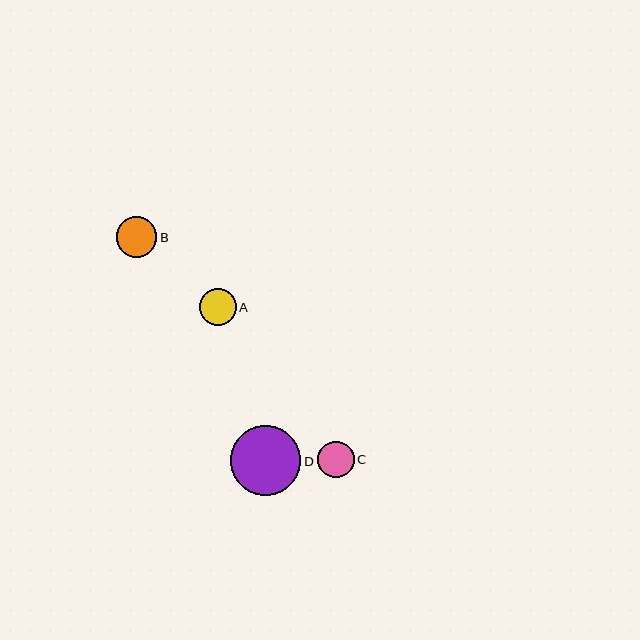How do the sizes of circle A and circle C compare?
Circle A and circle C are approximately the same size.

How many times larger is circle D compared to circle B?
Circle D is approximately 1.7 times the size of circle B.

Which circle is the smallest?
Circle C is the smallest with a size of approximately 37 pixels.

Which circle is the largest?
Circle D is the largest with a size of approximately 70 pixels.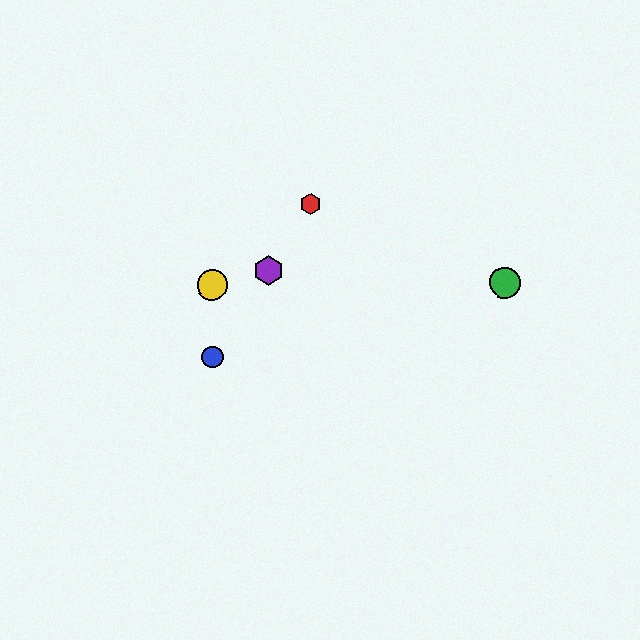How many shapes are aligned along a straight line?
3 shapes (the red hexagon, the blue circle, the purple hexagon) are aligned along a straight line.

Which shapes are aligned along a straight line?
The red hexagon, the blue circle, the purple hexagon are aligned along a straight line.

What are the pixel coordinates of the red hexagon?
The red hexagon is at (311, 204).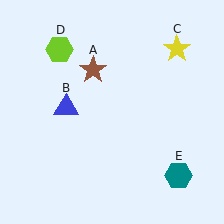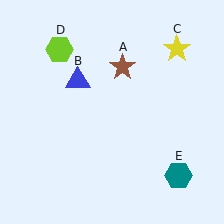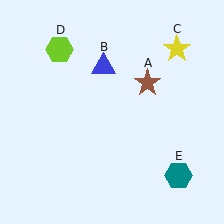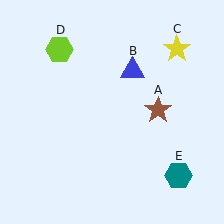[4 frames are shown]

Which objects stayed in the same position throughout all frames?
Yellow star (object C) and lime hexagon (object D) and teal hexagon (object E) remained stationary.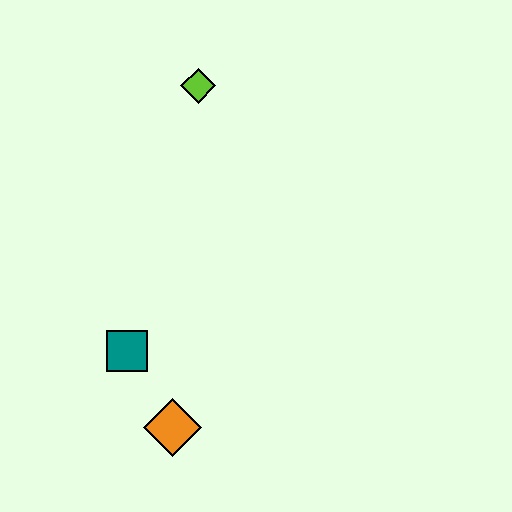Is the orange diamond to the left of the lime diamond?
Yes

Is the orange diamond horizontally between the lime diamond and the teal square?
Yes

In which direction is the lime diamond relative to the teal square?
The lime diamond is above the teal square.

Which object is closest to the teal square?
The orange diamond is closest to the teal square.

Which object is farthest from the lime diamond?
The orange diamond is farthest from the lime diamond.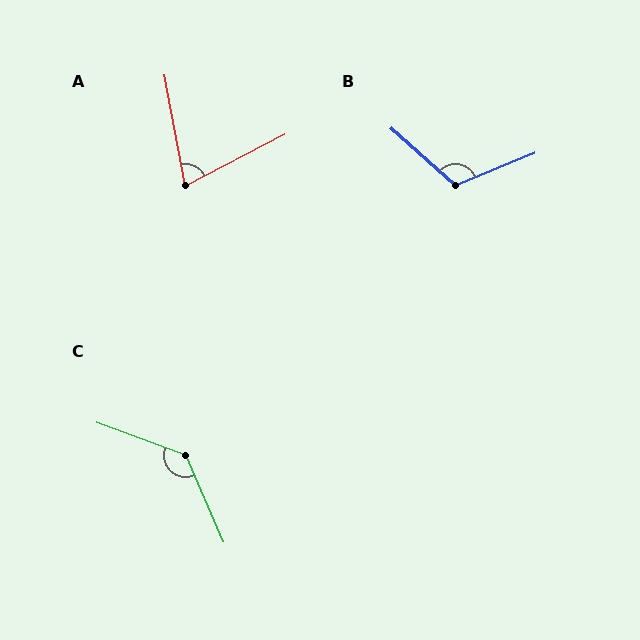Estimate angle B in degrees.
Approximately 116 degrees.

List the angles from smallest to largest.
A (73°), B (116°), C (134°).